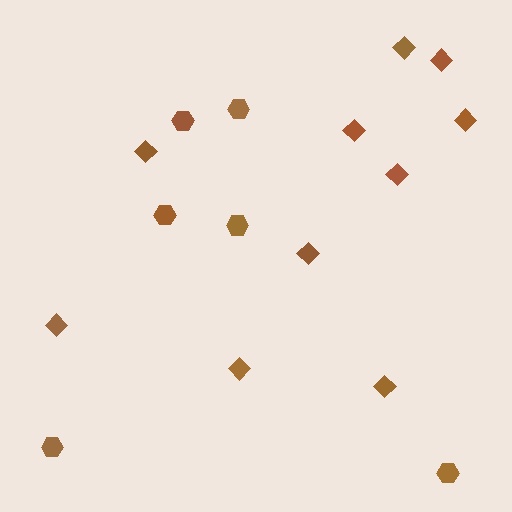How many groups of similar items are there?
There are 2 groups: one group of diamonds (10) and one group of hexagons (6).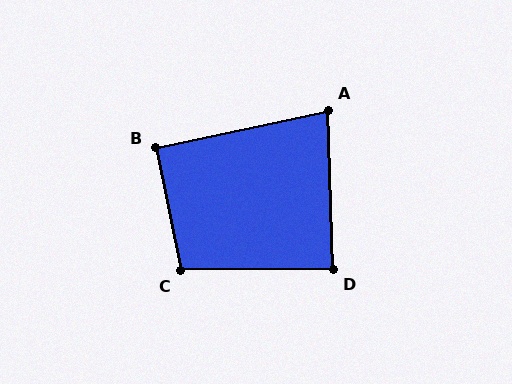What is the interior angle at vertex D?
Approximately 89 degrees (approximately right).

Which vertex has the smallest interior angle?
A, at approximately 80 degrees.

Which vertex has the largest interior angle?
C, at approximately 100 degrees.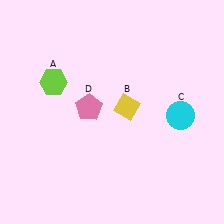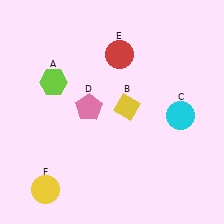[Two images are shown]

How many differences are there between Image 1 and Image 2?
There are 2 differences between the two images.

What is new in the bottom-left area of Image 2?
A yellow circle (F) was added in the bottom-left area of Image 2.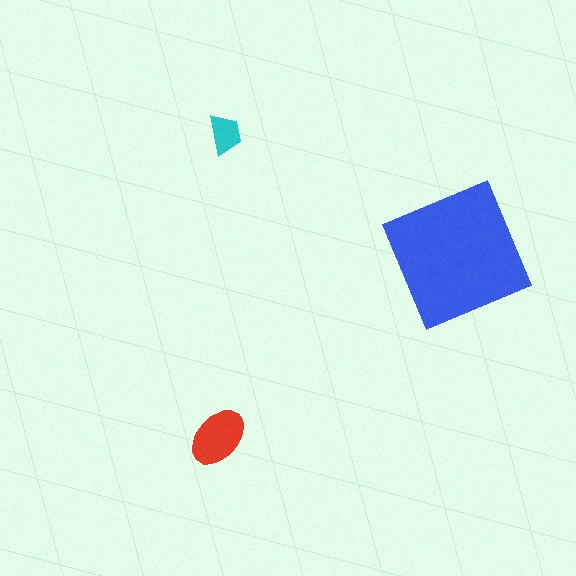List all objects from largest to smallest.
The blue square, the red ellipse, the cyan trapezoid.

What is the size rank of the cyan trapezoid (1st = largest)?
3rd.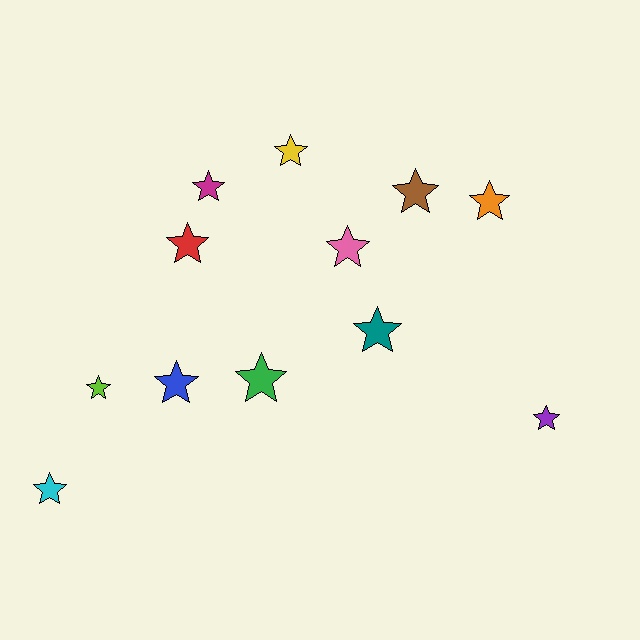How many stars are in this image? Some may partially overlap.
There are 12 stars.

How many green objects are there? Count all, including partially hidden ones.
There is 1 green object.